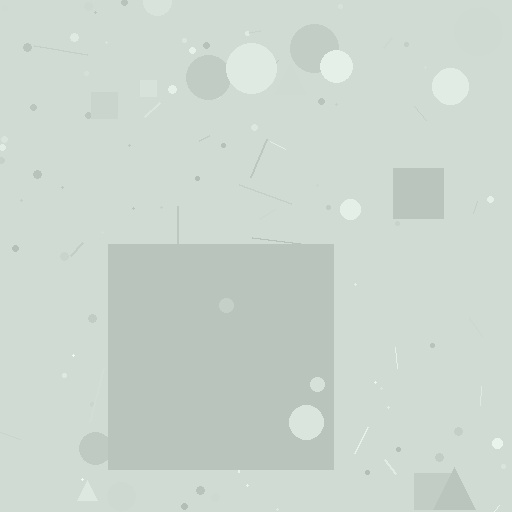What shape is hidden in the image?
A square is hidden in the image.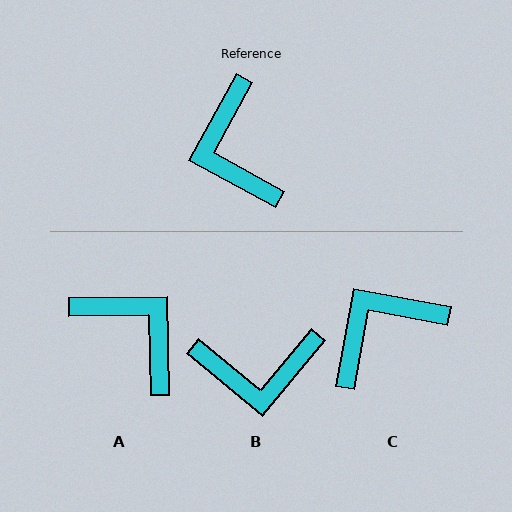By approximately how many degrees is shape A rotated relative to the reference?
Approximately 150 degrees clockwise.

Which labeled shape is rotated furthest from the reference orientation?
A, about 150 degrees away.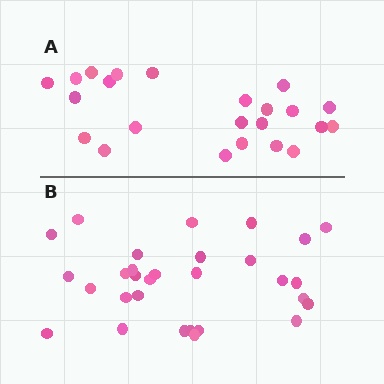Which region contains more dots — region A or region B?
Region B (the bottom region) has more dots.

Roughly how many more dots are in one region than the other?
Region B has roughly 8 or so more dots than region A.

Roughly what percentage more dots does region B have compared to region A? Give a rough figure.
About 30% more.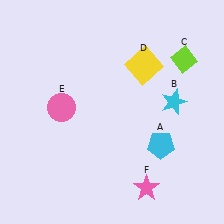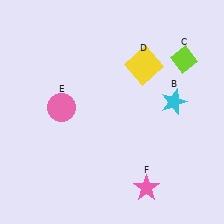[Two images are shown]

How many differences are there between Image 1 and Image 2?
There is 1 difference between the two images.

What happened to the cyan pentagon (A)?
The cyan pentagon (A) was removed in Image 2. It was in the bottom-right area of Image 1.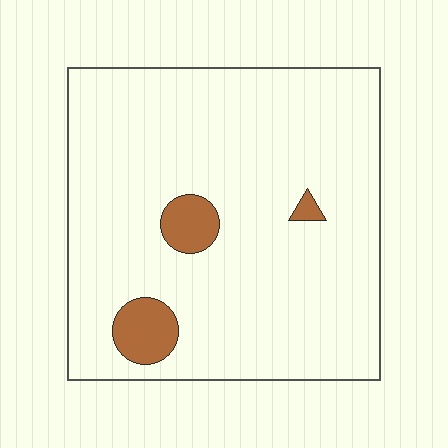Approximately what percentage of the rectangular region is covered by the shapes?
Approximately 5%.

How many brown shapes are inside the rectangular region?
3.